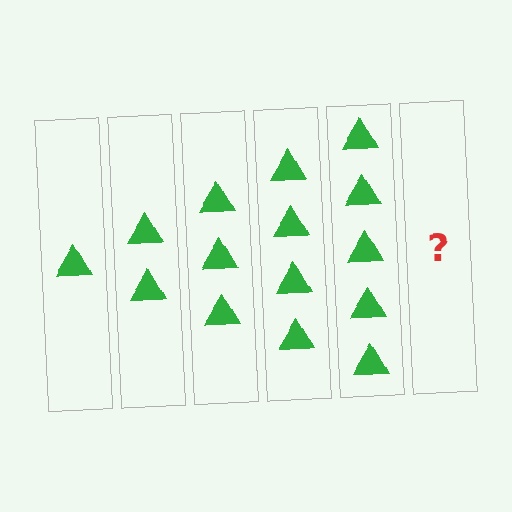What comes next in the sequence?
The next element should be 6 triangles.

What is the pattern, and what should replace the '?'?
The pattern is that each step adds one more triangle. The '?' should be 6 triangles.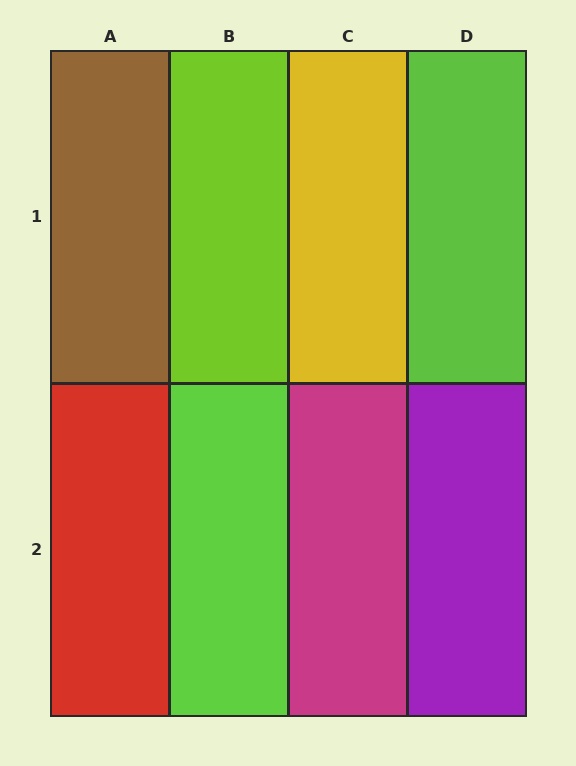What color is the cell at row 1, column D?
Lime.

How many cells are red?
1 cell is red.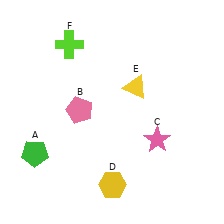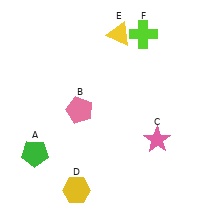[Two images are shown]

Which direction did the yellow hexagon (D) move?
The yellow hexagon (D) moved left.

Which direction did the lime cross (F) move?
The lime cross (F) moved right.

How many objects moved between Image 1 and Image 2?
3 objects moved between the two images.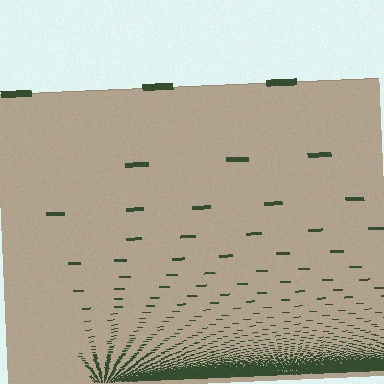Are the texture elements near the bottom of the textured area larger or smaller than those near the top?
Smaller. The gradient is inverted — elements near the bottom are smaller and denser.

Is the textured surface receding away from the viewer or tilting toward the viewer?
The surface appears to tilt toward the viewer. Texture elements get larger and sparser toward the top.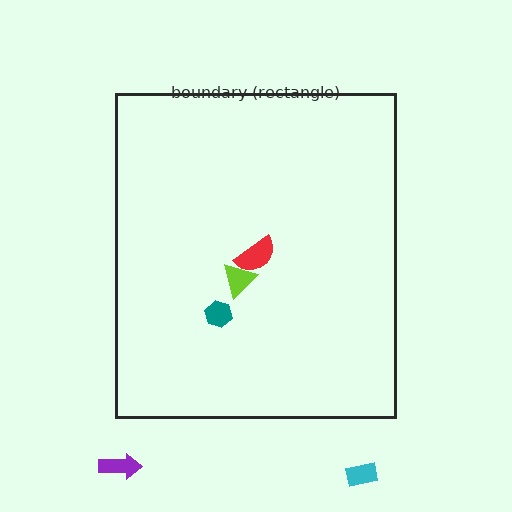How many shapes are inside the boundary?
3 inside, 2 outside.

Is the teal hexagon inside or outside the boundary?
Inside.